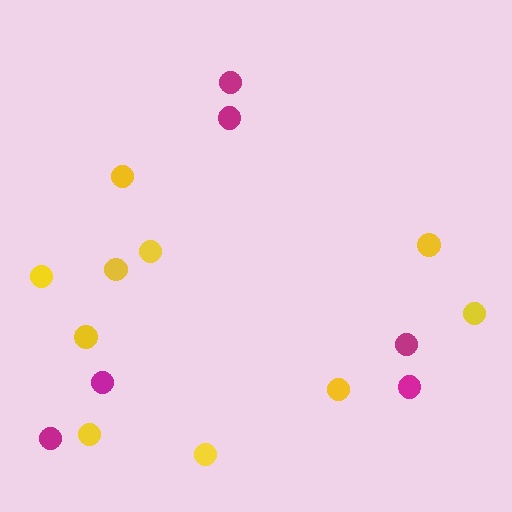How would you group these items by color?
There are 2 groups: one group of magenta circles (6) and one group of yellow circles (10).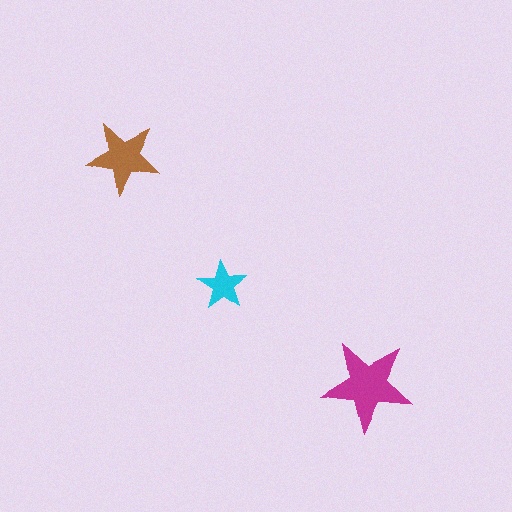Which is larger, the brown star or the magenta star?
The magenta one.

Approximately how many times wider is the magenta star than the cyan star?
About 2 times wider.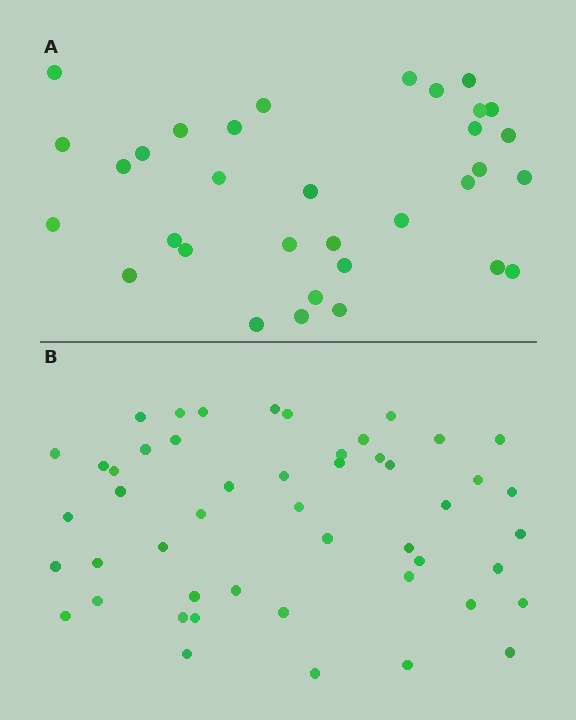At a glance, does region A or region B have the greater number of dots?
Region B (the bottom region) has more dots.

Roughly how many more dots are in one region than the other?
Region B has approximately 15 more dots than region A.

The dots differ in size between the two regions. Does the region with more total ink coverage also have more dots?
No. Region A has more total ink coverage because its dots are larger, but region B actually contains more individual dots. Total area can be misleading — the number of items is what matters here.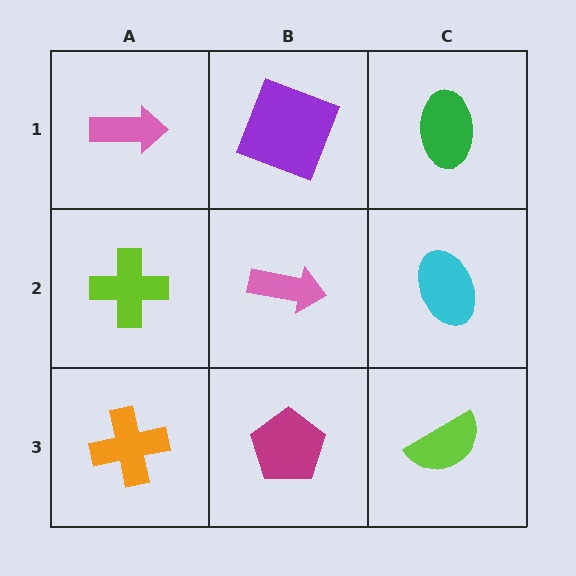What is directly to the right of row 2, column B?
A cyan ellipse.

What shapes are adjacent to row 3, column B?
A pink arrow (row 2, column B), an orange cross (row 3, column A), a lime semicircle (row 3, column C).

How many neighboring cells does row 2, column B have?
4.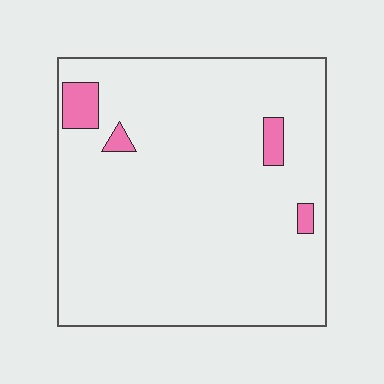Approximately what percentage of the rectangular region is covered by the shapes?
Approximately 5%.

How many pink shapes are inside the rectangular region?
4.